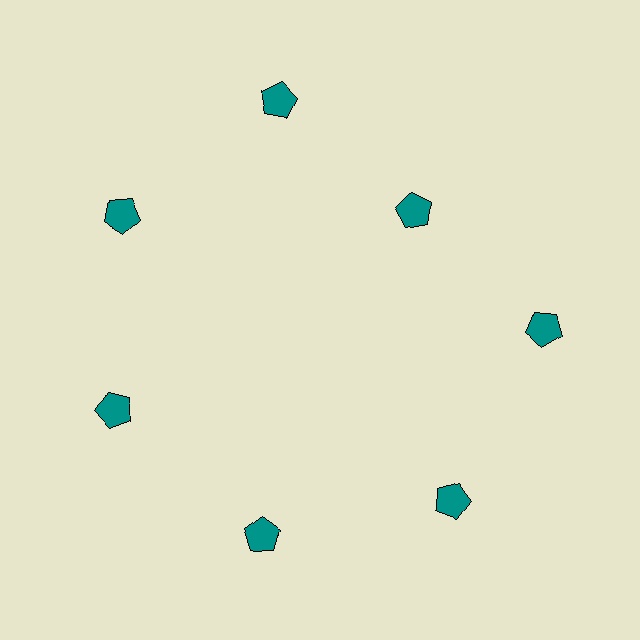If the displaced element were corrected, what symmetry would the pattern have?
It would have 7-fold rotational symmetry — the pattern would map onto itself every 51 degrees.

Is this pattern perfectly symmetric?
No. The 7 teal pentagons are arranged in a ring, but one element near the 1 o'clock position is pulled inward toward the center, breaking the 7-fold rotational symmetry.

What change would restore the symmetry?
The symmetry would be restored by moving it outward, back onto the ring so that all 7 pentagons sit at equal angles and equal distance from the center.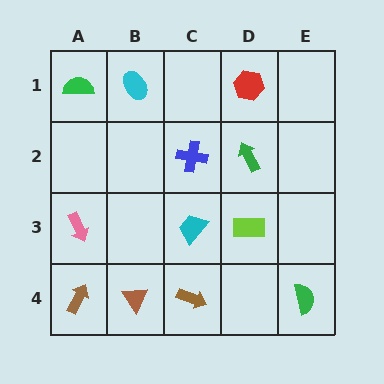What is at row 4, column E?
A green semicircle.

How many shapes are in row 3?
3 shapes.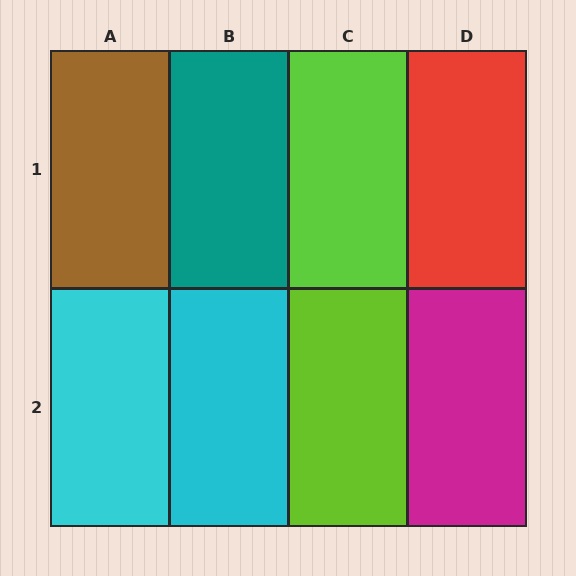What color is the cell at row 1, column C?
Lime.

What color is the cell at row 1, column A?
Brown.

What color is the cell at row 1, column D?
Red.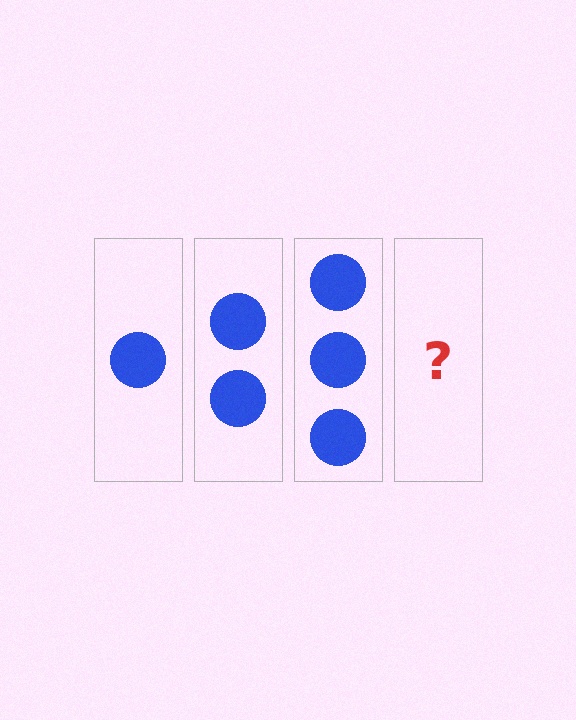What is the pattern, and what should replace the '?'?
The pattern is that each step adds one more circle. The '?' should be 4 circles.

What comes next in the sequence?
The next element should be 4 circles.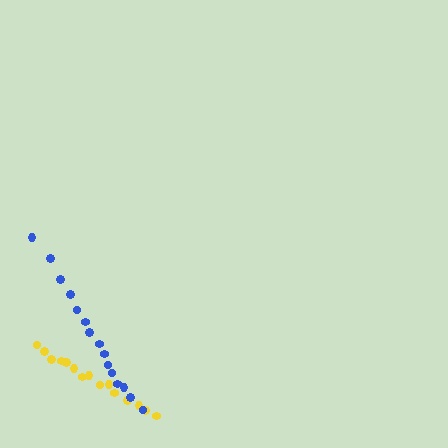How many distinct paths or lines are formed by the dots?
There are 2 distinct paths.